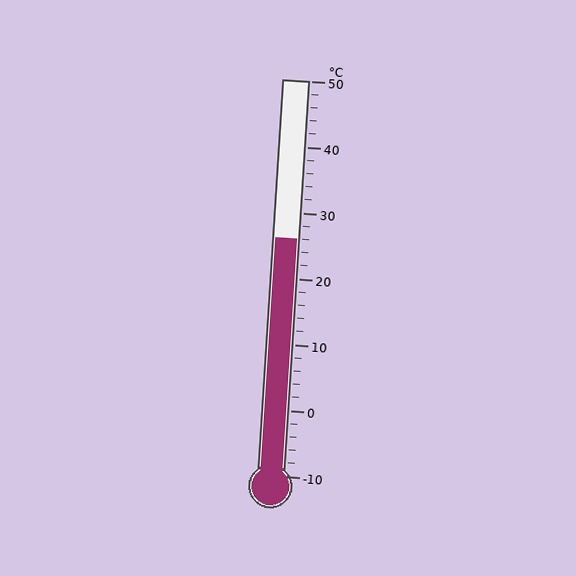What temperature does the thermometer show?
The thermometer shows approximately 26°C.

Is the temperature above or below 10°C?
The temperature is above 10°C.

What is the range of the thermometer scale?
The thermometer scale ranges from -10°C to 50°C.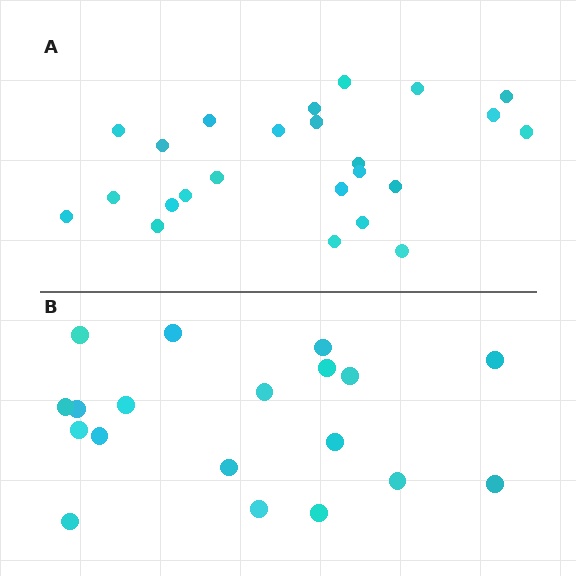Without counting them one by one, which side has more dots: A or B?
Region A (the top region) has more dots.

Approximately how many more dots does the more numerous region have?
Region A has about 5 more dots than region B.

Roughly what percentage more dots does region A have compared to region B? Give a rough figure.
About 25% more.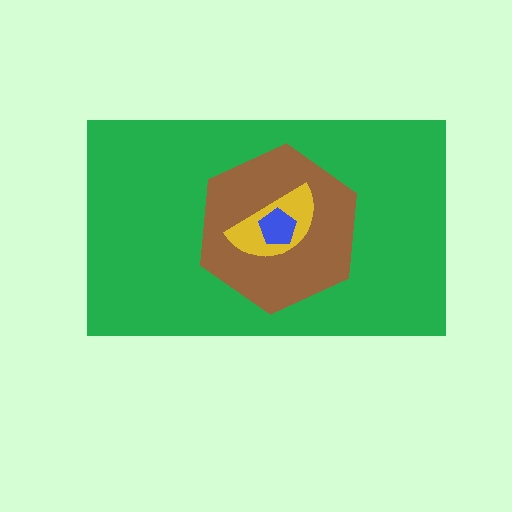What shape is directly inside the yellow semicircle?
The blue pentagon.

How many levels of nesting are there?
4.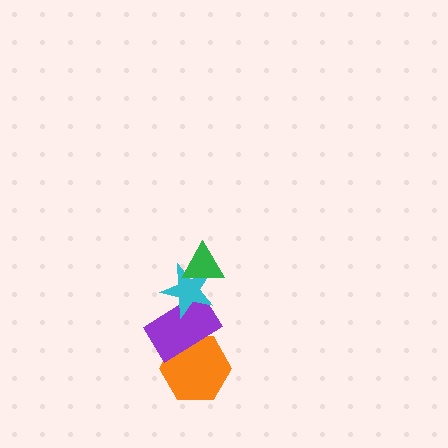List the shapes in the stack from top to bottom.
From top to bottom: the green triangle, the cyan star, the purple rectangle, the orange hexagon.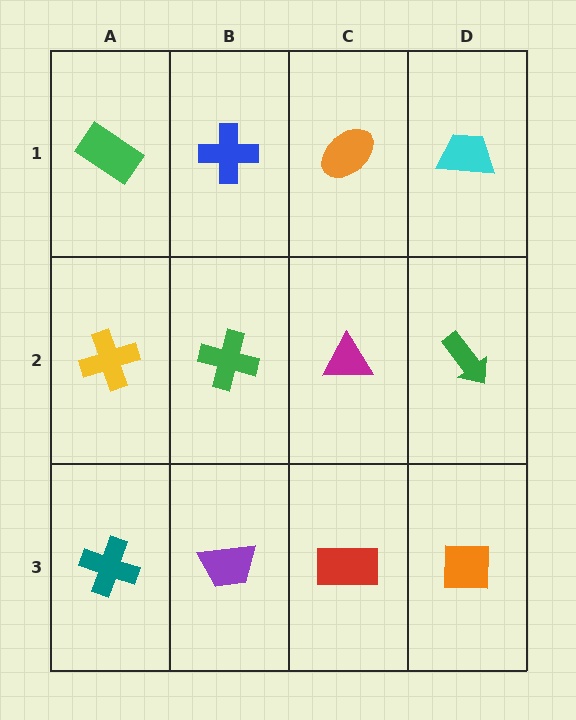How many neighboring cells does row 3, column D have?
2.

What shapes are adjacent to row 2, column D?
A cyan trapezoid (row 1, column D), an orange square (row 3, column D), a magenta triangle (row 2, column C).